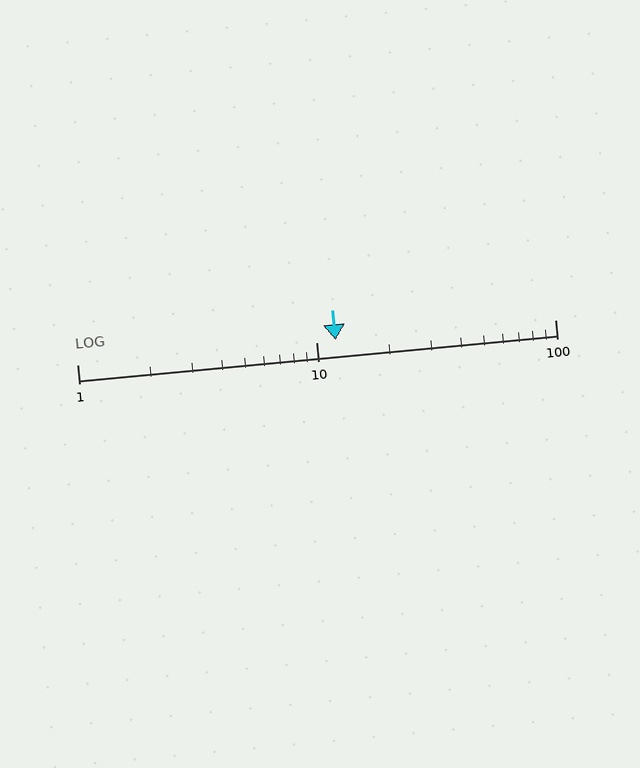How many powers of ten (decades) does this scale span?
The scale spans 2 decades, from 1 to 100.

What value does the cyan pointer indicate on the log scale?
The pointer indicates approximately 12.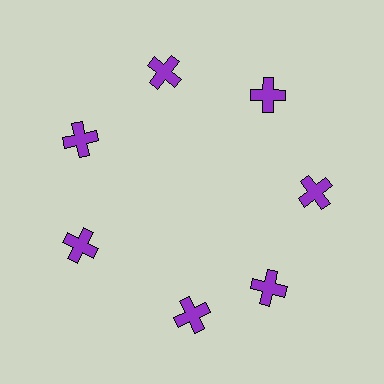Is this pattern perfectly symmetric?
No. The 7 purple crosses are arranged in a ring, but one element near the 6 o'clock position is rotated out of alignment along the ring, breaking the 7-fold rotational symmetry.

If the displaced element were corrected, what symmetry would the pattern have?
It would have 7-fold rotational symmetry — the pattern would map onto itself every 51 degrees.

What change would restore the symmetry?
The symmetry would be restored by rotating it back into even spacing with its neighbors so that all 7 crosses sit at equal angles and equal distance from the center.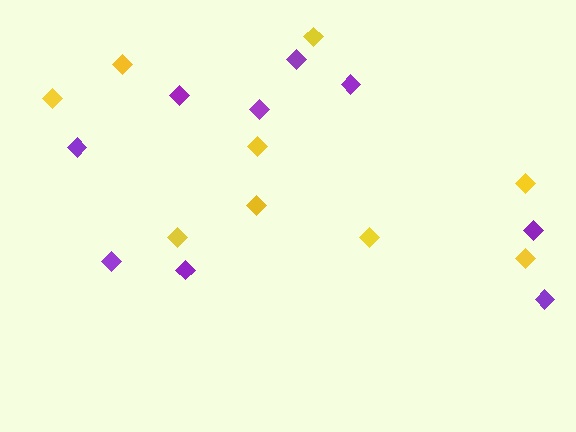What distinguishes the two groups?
There are 2 groups: one group of purple diamonds (9) and one group of yellow diamonds (9).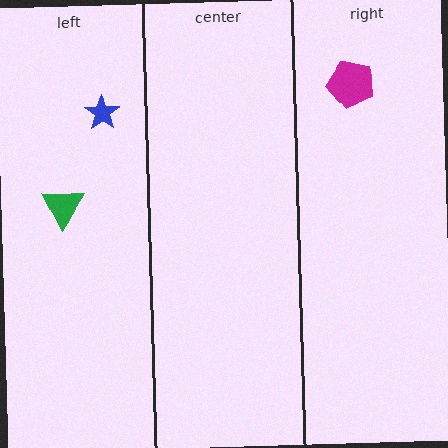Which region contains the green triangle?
The left region.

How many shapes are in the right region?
1.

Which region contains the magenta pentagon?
The right region.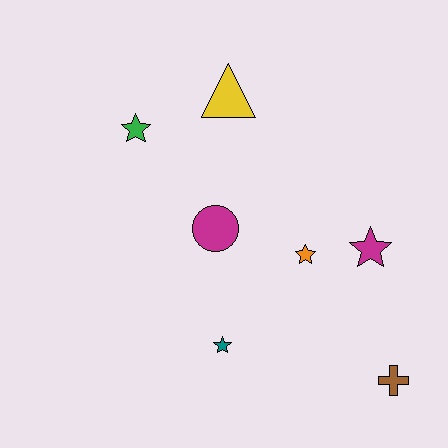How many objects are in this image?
There are 7 objects.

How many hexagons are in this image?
There are no hexagons.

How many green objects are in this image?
There is 1 green object.